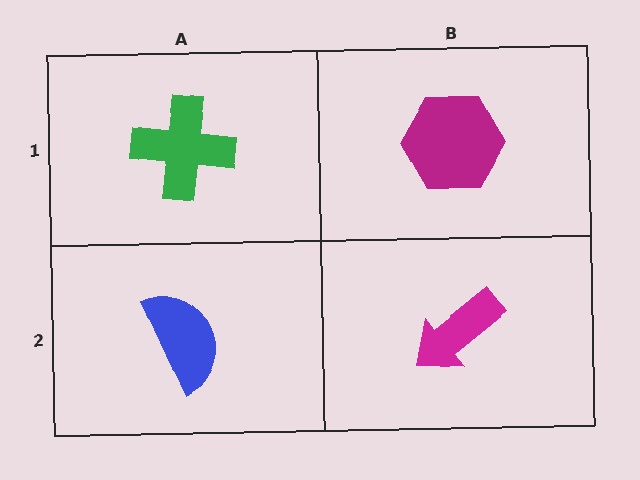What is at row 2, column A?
A blue semicircle.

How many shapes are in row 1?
2 shapes.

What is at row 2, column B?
A magenta arrow.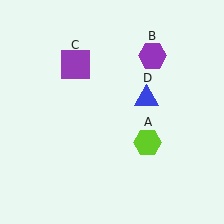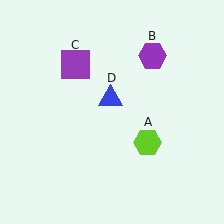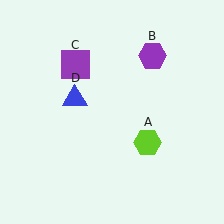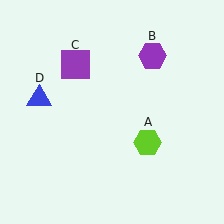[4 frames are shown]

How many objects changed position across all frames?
1 object changed position: blue triangle (object D).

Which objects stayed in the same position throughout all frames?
Lime hexagon (object A) and purple hexagon (object B) and purple square (object C) remained stationary.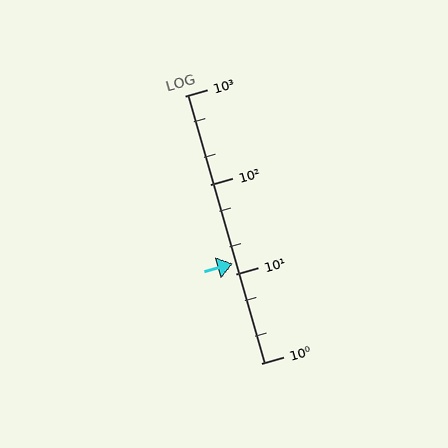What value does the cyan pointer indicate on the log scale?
The pointer indicates approximately 13.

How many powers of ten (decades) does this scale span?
The scale spans 3 decades, from 1 to 1000.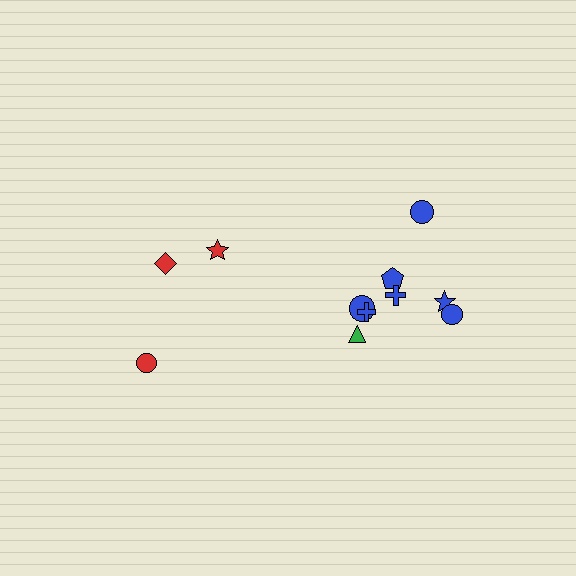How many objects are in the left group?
There are 3 objects.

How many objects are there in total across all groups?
There are 11 objects.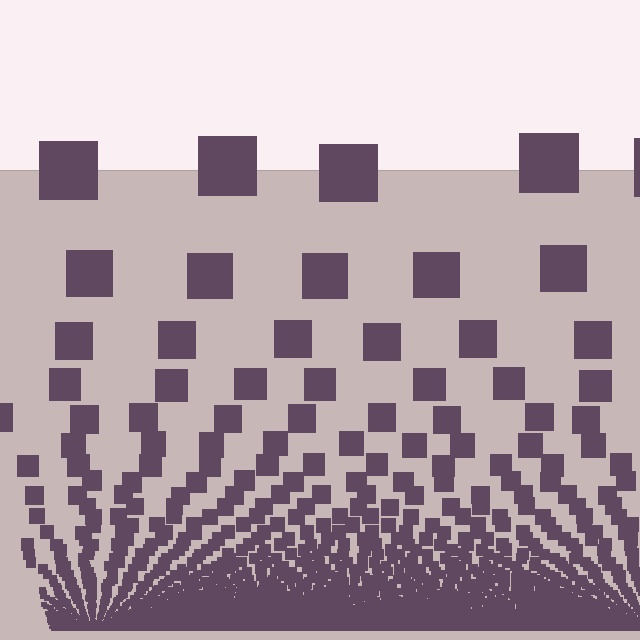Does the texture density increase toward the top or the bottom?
Density increases toward the bottom.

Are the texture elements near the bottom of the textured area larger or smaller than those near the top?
Smaller. The gradient is inverted — elements near the bottom are smaller and denser.